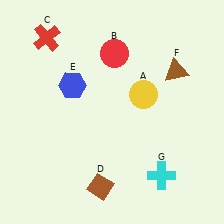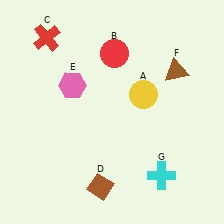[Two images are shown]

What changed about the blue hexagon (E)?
In Image 1, E is blue. In Image 2, it changed to pink.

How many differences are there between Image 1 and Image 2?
There is 1 difference between the two images.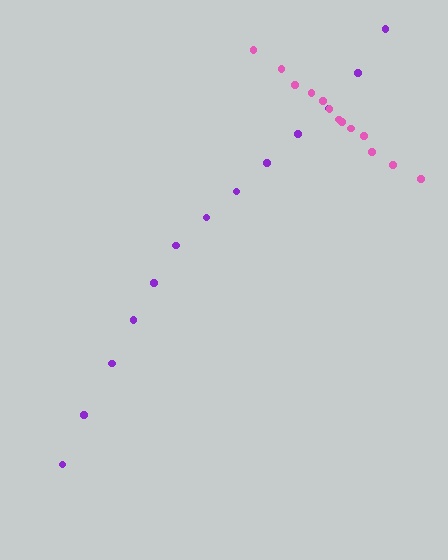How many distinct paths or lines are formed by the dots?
There are 2 distinct paths.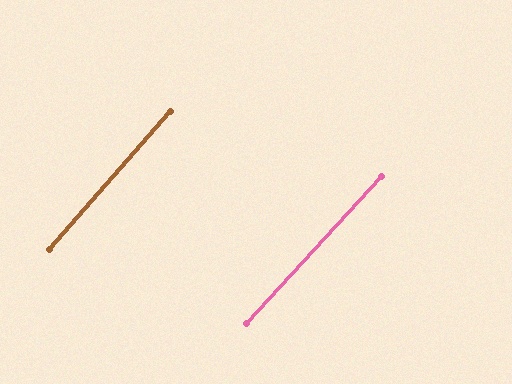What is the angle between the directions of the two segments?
Approximately 1 degree.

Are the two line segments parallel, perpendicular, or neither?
Parallel — their directions differ by only 1.2°.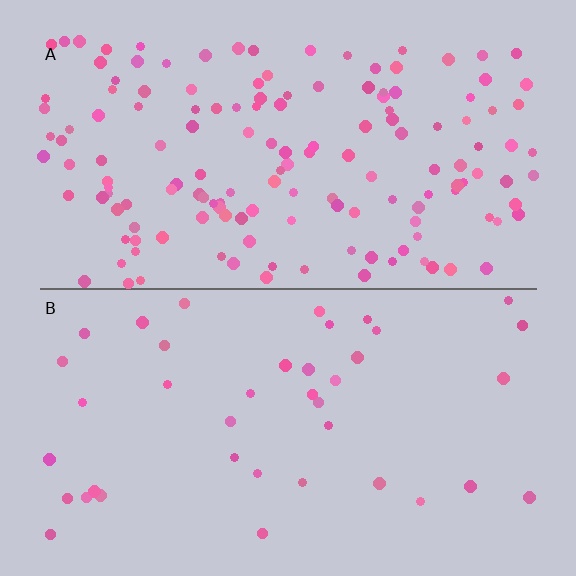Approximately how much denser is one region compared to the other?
Approximately 3.7× — region A over region B.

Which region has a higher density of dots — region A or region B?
A (the top).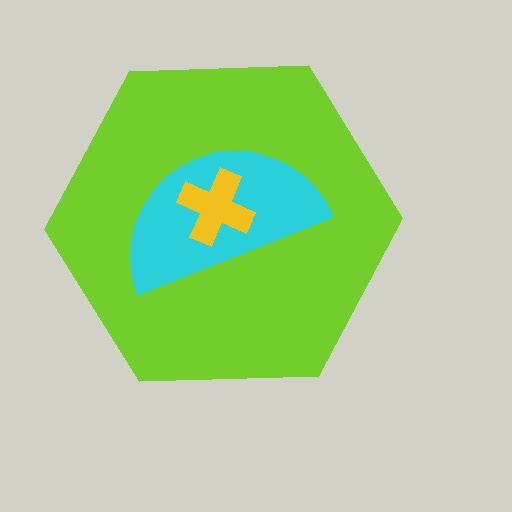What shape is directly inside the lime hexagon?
The cyan semicircle.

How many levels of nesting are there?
3.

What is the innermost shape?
The yellow cross.